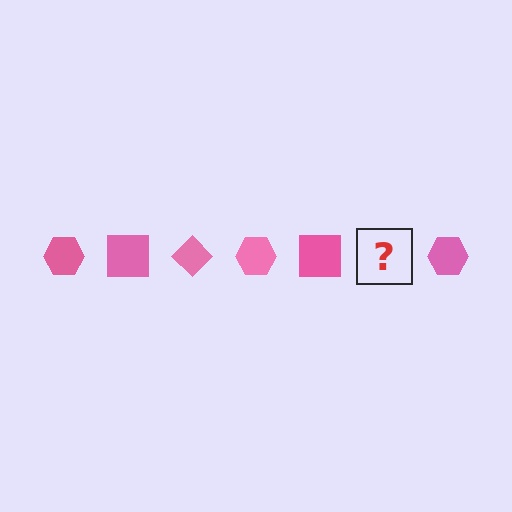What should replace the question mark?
The question mark should be replaced with a pink diamond.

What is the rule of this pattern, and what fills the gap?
The rule is that the pattern cycles through hexagon, square, diamond shapes in pink. The gap should be filled with a pink diamond.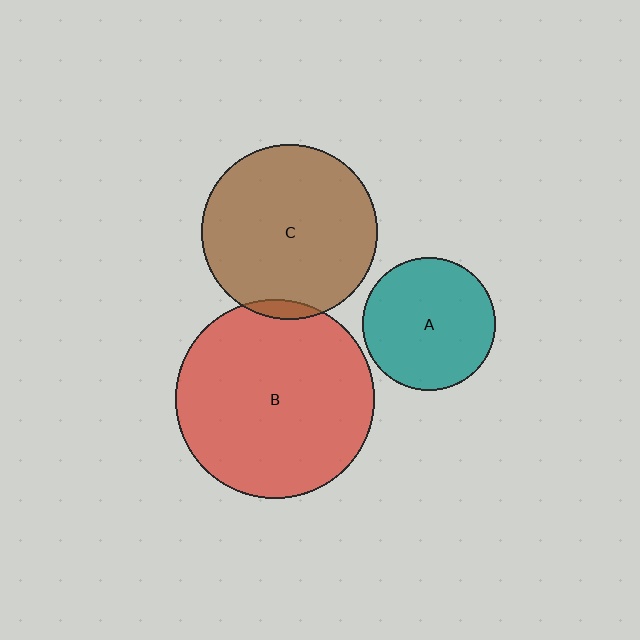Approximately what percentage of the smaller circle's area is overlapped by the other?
Approximately 5%.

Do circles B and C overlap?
Yes.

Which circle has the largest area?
Circle B (red).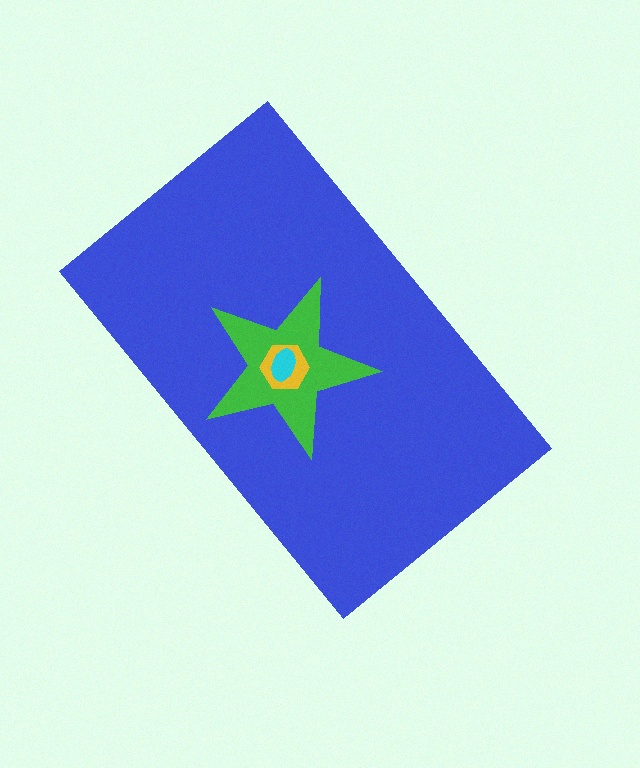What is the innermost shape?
The cyan ellipse.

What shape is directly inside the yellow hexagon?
The cyan ellipse.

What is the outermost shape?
The blue rectangle.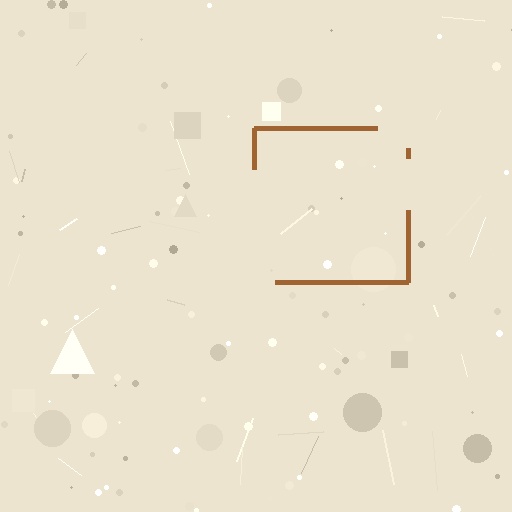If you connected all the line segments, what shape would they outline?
They would outline a square.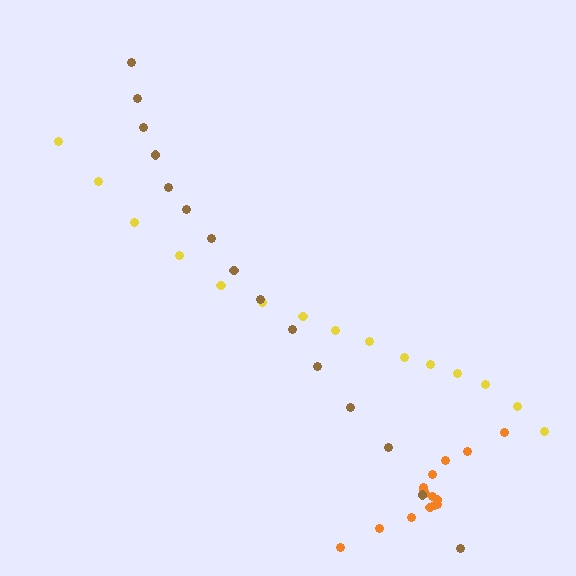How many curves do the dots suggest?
There are 3 distinct paths.